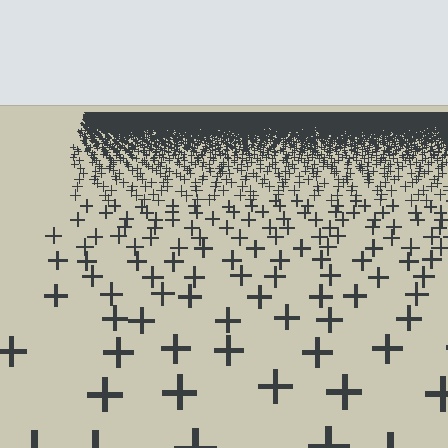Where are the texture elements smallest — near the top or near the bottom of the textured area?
Near the top.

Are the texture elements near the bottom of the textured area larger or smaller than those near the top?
Larger. Near the bottom, elements are closer to the viewer and appear at a bigger on-screen size.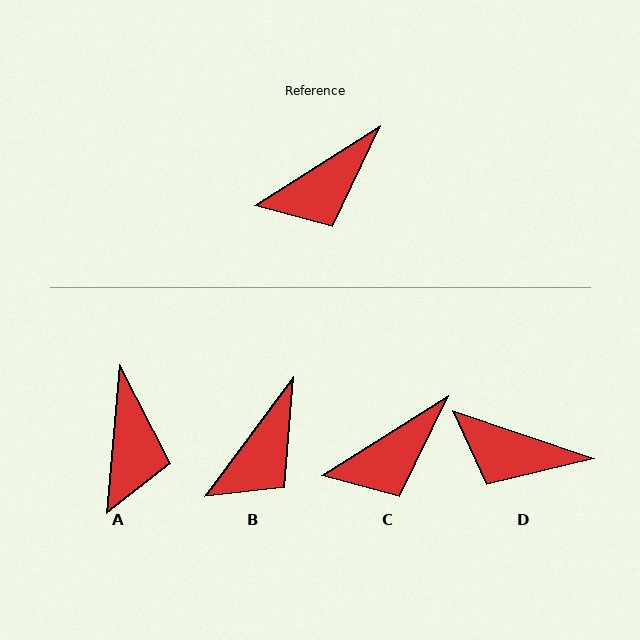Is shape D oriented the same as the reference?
No, it is off by about 51 degrees.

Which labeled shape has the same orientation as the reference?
C.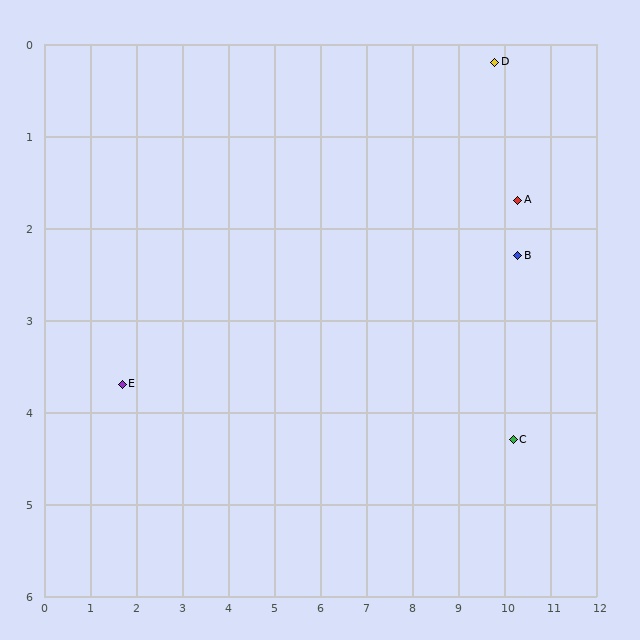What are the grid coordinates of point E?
Point E is at approximately (1.7, 3.7).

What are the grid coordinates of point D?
Point D is at approximately (9.8, 0.2).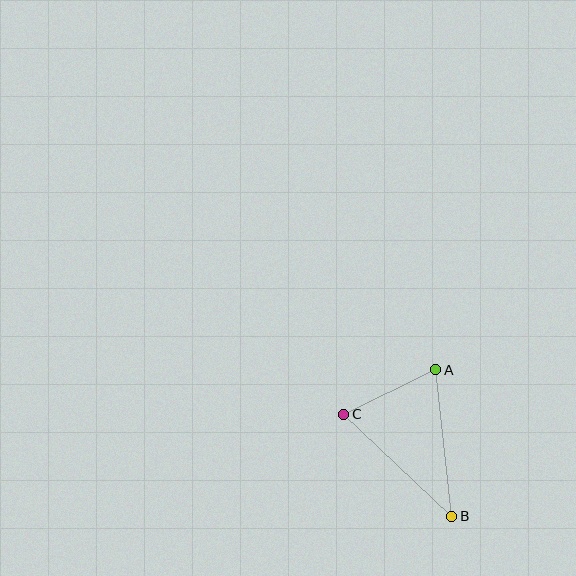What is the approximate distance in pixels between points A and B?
The distance between A and B is approximately 148 pixels.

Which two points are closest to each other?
Points A and C are closest to each other.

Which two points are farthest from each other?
Points B and C are farthest from each other.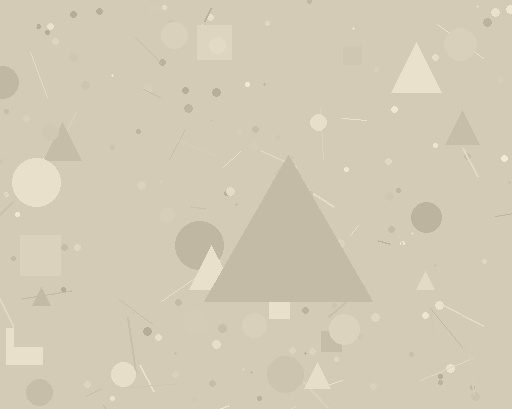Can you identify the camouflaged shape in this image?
The camouflaged shape is a triangle.